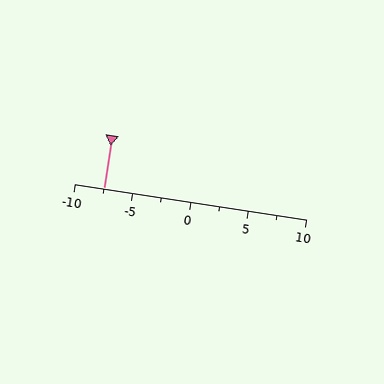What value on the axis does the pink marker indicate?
The marker indicates approximately -7.5.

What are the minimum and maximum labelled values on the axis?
The axis runs from -10 to 10.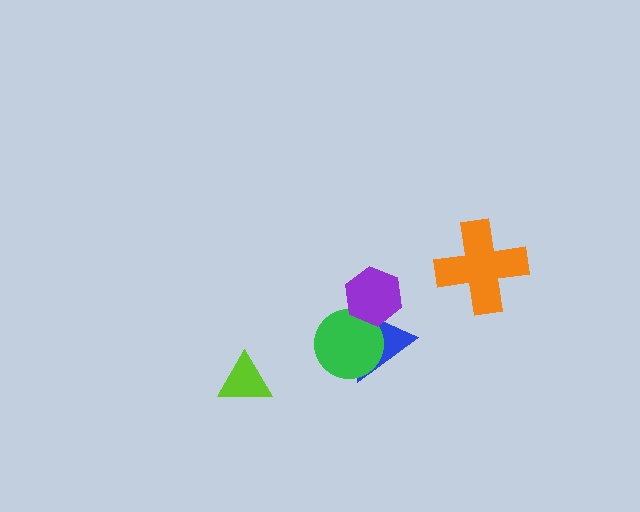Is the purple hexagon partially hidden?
No, no other shape covers it.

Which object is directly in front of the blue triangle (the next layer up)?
The green circle is directly in front of the blue triangle.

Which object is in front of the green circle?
The purple hexagon is in front of the green circle.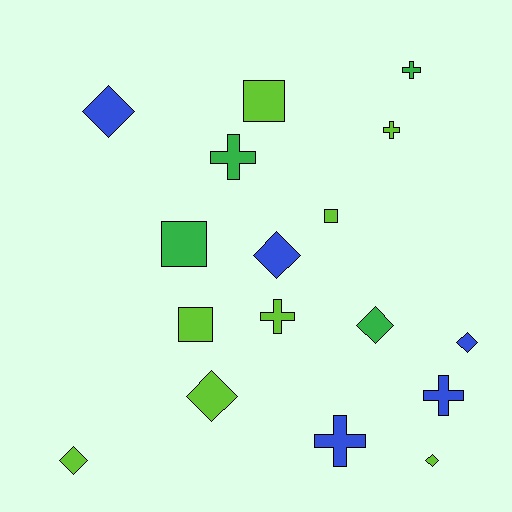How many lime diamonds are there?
There are 3 lime diamonds.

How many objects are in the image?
There are 17 objects.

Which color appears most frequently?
Lime, with 8 objects.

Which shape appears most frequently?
Diamond, with 7 objects.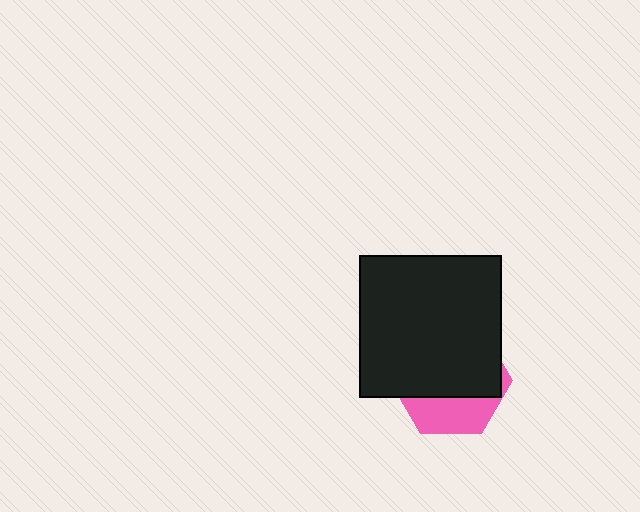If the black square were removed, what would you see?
You would see the complete pink hexagon.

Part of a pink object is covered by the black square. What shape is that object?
It is a hexagon.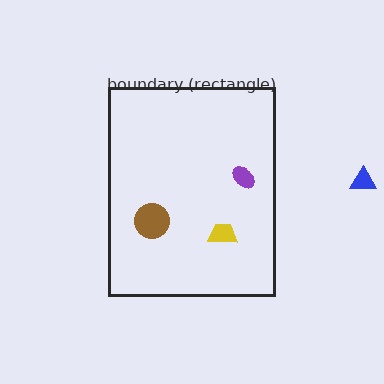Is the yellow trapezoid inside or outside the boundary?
Inside.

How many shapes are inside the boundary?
3 inside, 1 outside.